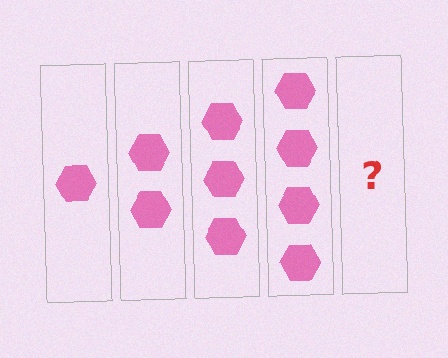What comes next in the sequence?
The next element should be 5 hexagons.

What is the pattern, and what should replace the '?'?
The pattern is that each step adds one more hexagon. The '?' should be 5 hexagons.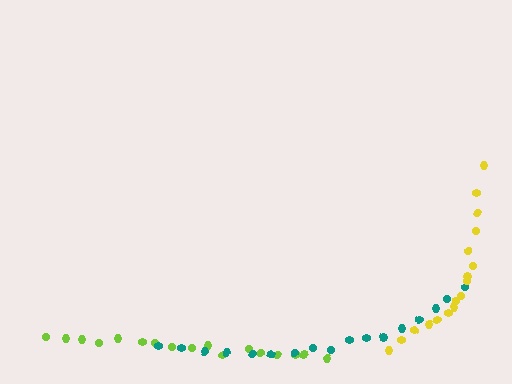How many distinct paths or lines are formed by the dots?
There are 3 distinct paths.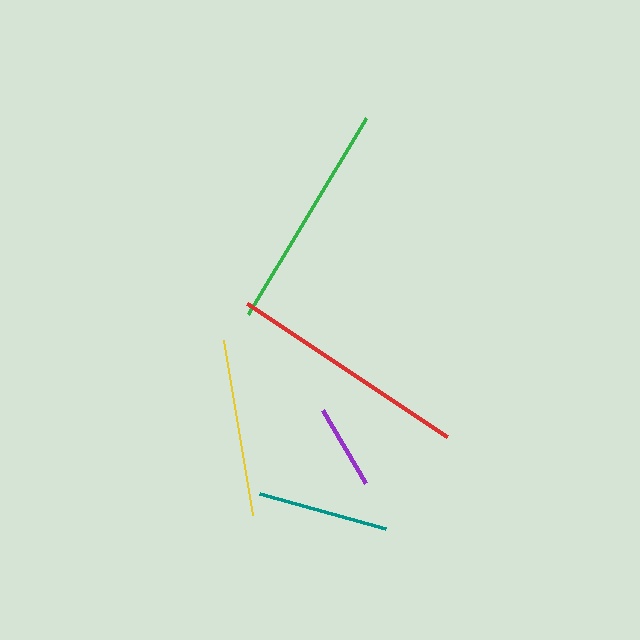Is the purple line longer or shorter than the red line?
The red line is longer than the purple line.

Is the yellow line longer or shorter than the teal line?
The yellow line is longer than the teal line.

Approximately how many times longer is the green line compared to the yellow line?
The green line is approximately 1.3 times the length of the yellow line.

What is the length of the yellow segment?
The yellow segment is approximately 178 pixels long.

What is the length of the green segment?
The green segment is approximately 229 pixels long.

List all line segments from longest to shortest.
From longest to shortest: red, green, yellow, teal, purple.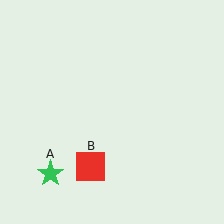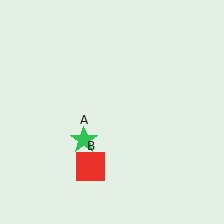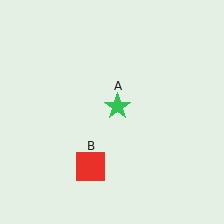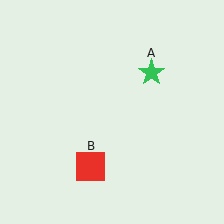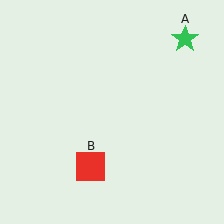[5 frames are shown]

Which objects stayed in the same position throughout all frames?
Red square (object B) remained stationary.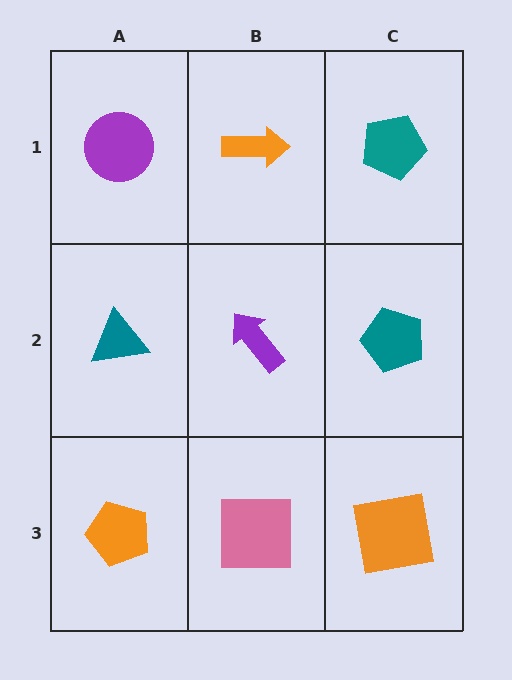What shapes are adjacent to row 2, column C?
A teal pentagon (row 1, column C), an orange square (row 3, column C), a purple arrow (row 2, column B).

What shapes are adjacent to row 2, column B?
An orange arrow (row 1, column B), a pink square (row 3, column B), a teal triangle (row 2, column A), a teal pentagon (row 2, column C).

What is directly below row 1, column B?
A purple arrow.